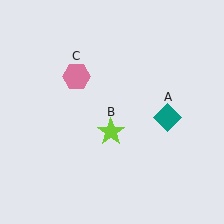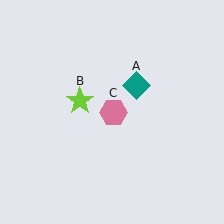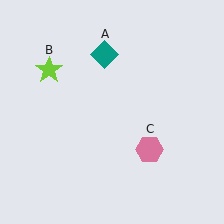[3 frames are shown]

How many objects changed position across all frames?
3 objects changed position: teal diamond (object A), lime star (object B), pink hexagon (object C).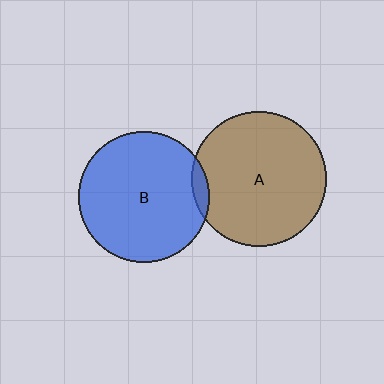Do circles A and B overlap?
Yes.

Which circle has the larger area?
Circle A (brown).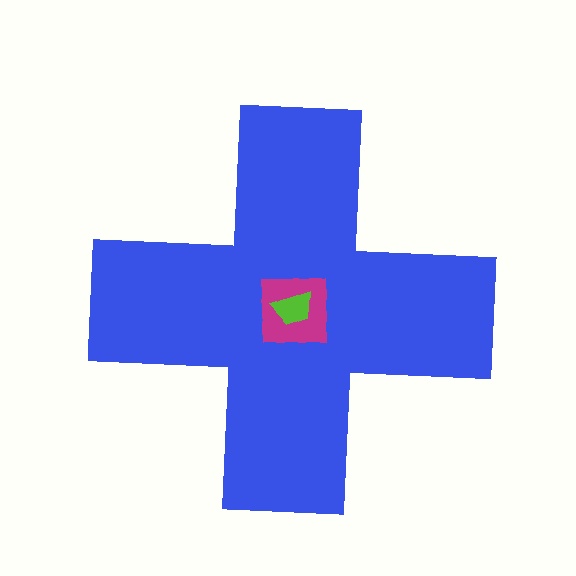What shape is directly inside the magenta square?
The lime trapezoid.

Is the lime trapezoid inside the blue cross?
Yes.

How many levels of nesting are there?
3.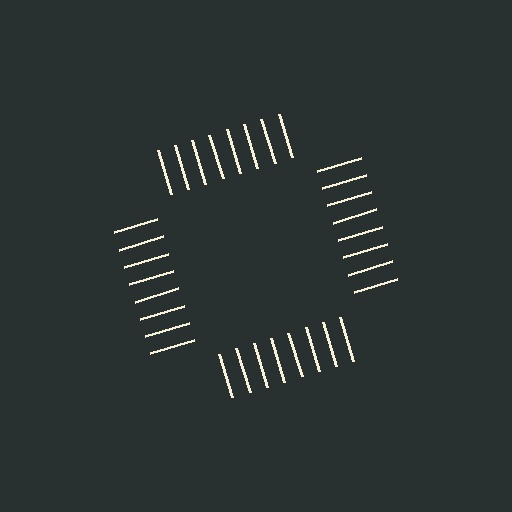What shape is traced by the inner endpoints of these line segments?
An illusory square — the line segments terminate on its edges but no continuous stroke is drawn.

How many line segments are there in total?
32 — 8 along each of the 4 edges.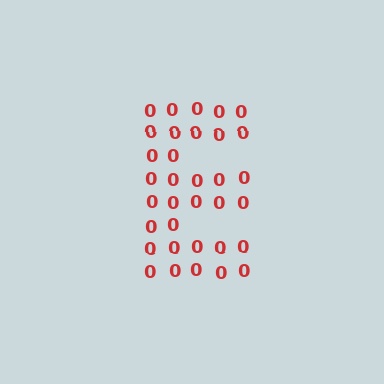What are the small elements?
The small elements are digit 0's.